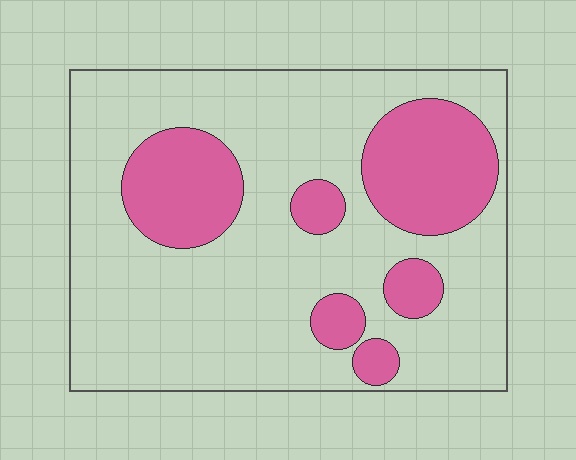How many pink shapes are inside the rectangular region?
6.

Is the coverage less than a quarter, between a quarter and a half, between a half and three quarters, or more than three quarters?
Between a quarter and a half.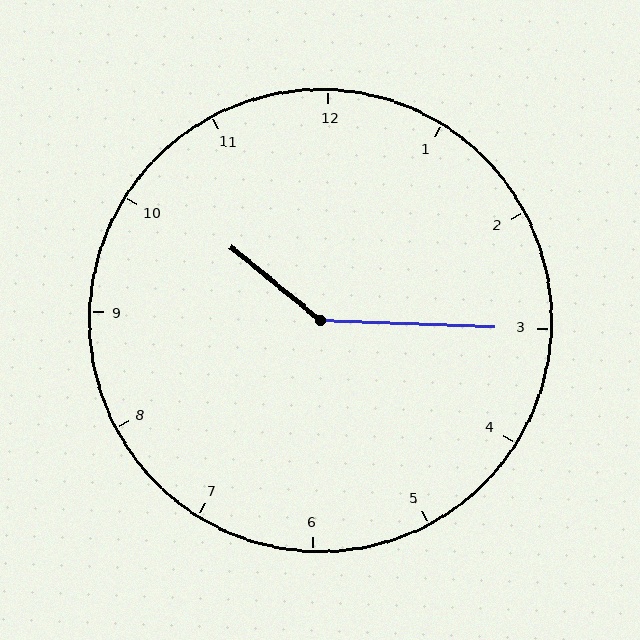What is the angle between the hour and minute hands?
Approximately 142 degrees.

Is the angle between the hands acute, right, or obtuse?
It is obtuse.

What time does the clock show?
10:15.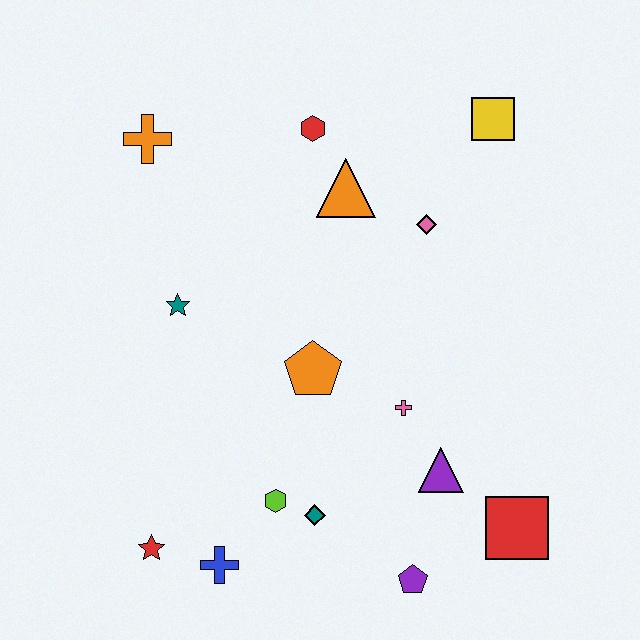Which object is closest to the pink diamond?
The orange triangle is closest to the pink diamond.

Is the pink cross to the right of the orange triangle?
Yes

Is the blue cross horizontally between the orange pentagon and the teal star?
Yes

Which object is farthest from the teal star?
The red square is farthest from the teal star.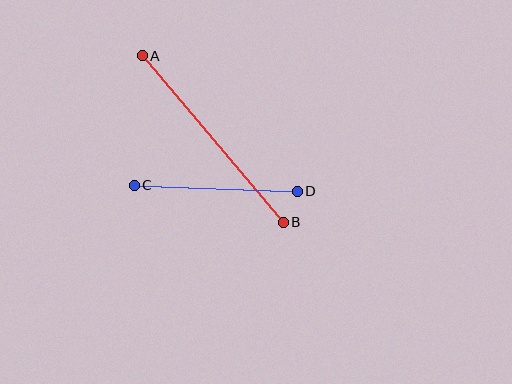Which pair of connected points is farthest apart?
Points A and B are farthest apart.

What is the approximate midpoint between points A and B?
The midpoint is at approximately (213, 139) pixels.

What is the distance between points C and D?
The distance is approximately 163 pixels.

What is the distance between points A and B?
The distance is approximately 218 pixels.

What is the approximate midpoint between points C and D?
The midpoint is at approximately (216, 188) pixels.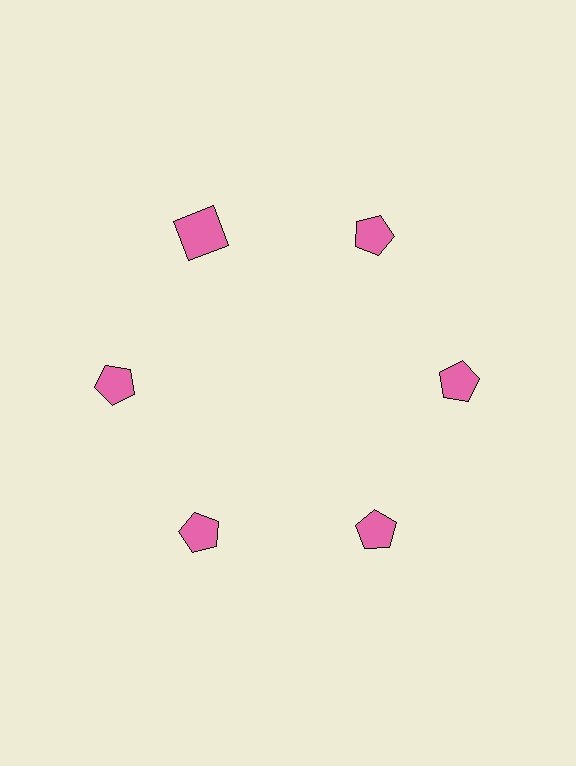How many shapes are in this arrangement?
There are 6 shapes arranged in a ring pattern.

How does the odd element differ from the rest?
It has a different shape: square instead of pentagon.